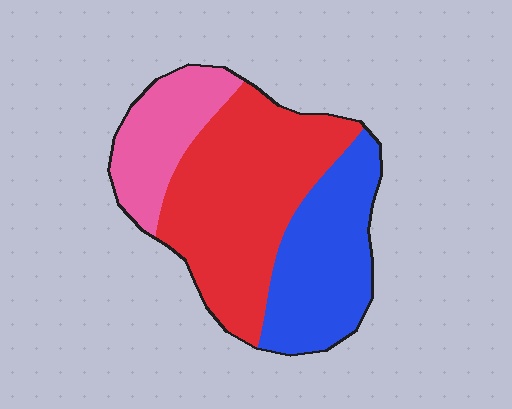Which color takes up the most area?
Red, at roughly 50%.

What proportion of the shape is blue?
Blue takes up between a quarter and a half of the shape.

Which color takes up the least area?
Pink, at roughly 20%.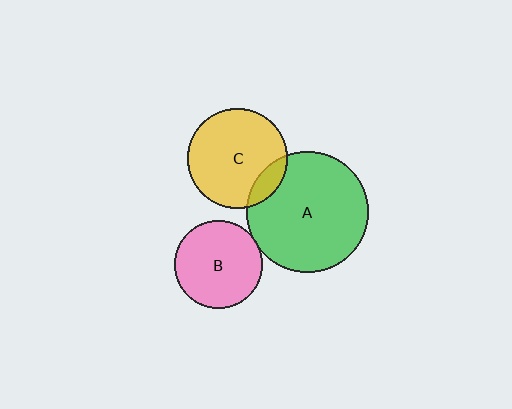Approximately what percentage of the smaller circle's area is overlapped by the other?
Approximately 15%.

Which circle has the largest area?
Circle A (green).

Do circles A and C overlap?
Yes.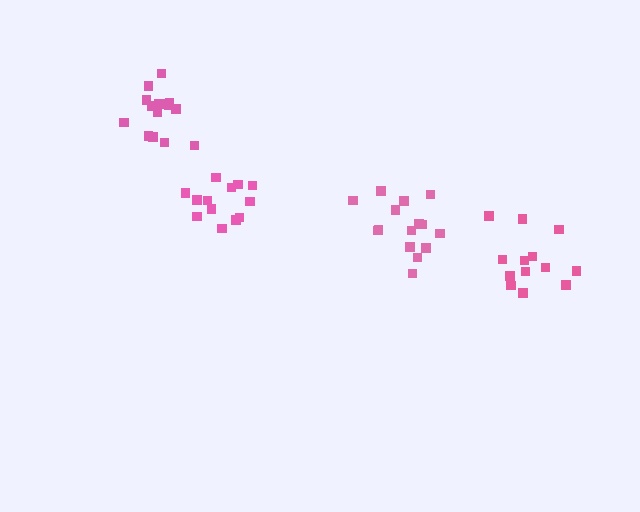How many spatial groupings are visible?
There are 4 spatial groupings.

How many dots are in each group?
Group 1: 13 dots, Group 2: 15 dots, Group 3: 13 dots, Group 4: 15 dots (56 total).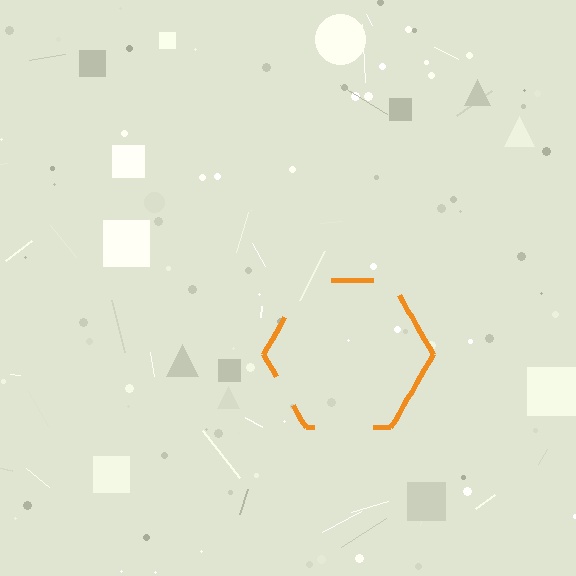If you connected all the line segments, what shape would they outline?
They would outline a hexagon.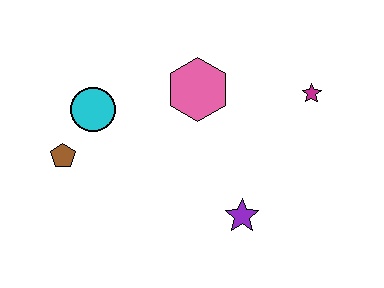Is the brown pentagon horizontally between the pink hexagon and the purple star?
No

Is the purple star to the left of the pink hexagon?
No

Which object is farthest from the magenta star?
The brown pentagon is farthest from the magenta star.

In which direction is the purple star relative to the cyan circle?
The purple star is to the right of the cyan circle.